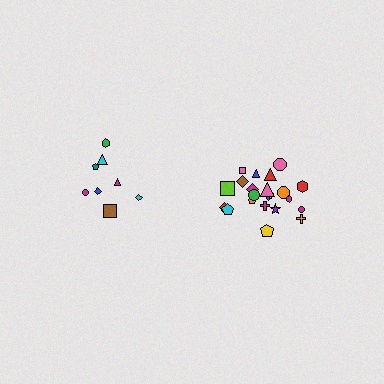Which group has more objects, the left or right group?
The right group.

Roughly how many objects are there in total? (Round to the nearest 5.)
Roughly 30 objects in total.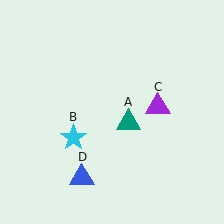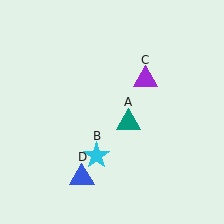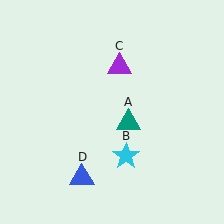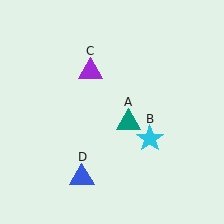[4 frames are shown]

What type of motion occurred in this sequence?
The cyan star (object B), purple triangle (object C) rotated counterclockwise around the center of the scene.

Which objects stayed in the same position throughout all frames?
Teal triangle (object A) and blue triangle (object D) remained stationary.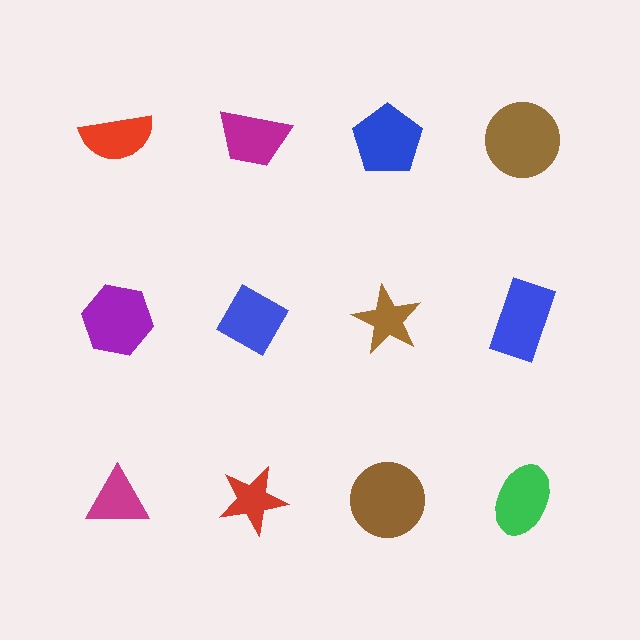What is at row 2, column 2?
A blue diamond.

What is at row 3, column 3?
A brown circle.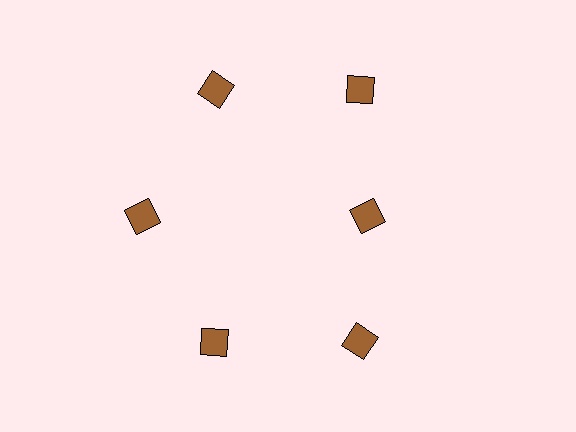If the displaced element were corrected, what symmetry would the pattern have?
It would have 6-fold rotational symmetry — the pattern would map onto itself every 60 degrees.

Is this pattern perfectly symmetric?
No. The 6 brown diamonds are arranged in a ring, but one element near the 3 o'clock position is pulled inward toward the center, breaking the 6-fold rotational symmetry.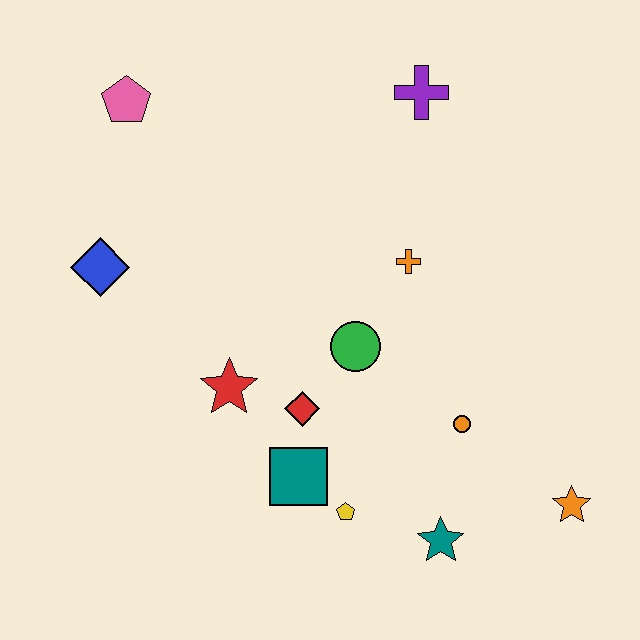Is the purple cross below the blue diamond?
No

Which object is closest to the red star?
The red diamond is closest to the red star.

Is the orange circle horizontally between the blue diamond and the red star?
No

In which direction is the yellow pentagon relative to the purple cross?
The yellow pentagon is below the purple cross.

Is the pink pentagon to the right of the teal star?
No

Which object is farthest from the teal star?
The pink pentagon is farthest from the teal star.